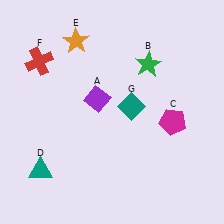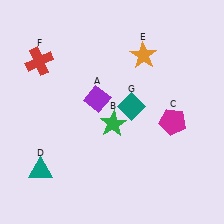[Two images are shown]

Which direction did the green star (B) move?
The green star (B) moved down.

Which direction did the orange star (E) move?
The orange star (E) moved right.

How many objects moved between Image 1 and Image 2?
2 objects moved between the two images.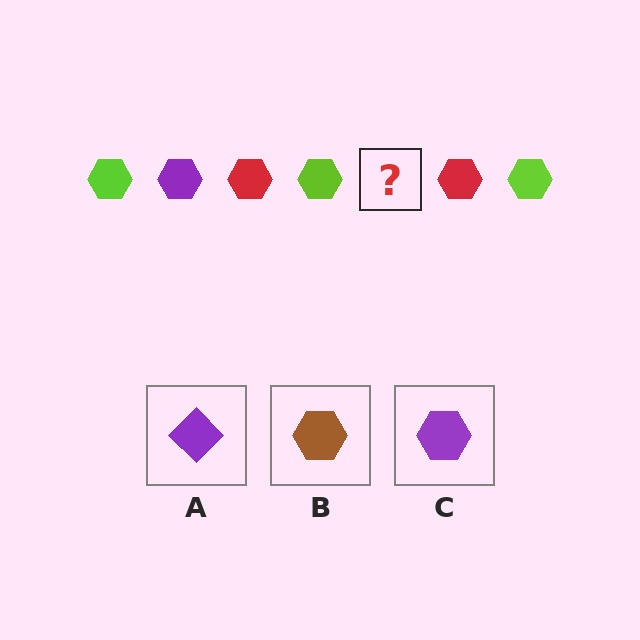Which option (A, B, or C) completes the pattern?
C.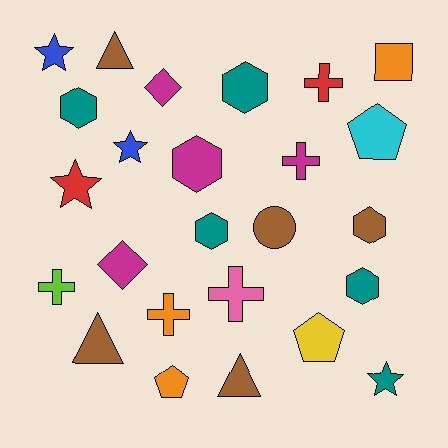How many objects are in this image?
There are 25 objects.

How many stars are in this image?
There are 4 stars.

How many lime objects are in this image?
There is 1 lime object.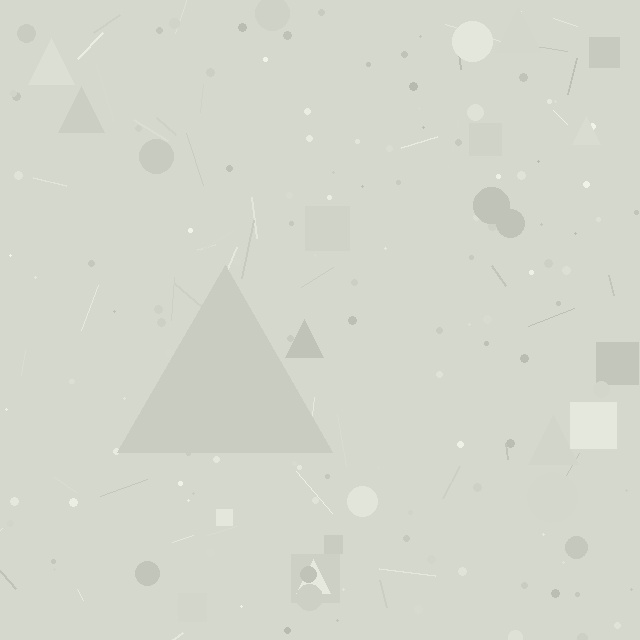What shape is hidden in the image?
A triangle is hidden in the image.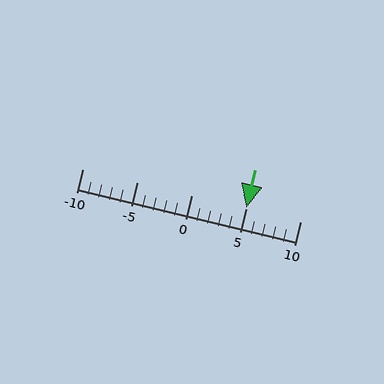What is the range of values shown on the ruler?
The ruler shows values from -10 to 10.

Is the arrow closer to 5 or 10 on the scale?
The arrow is closer to 5.